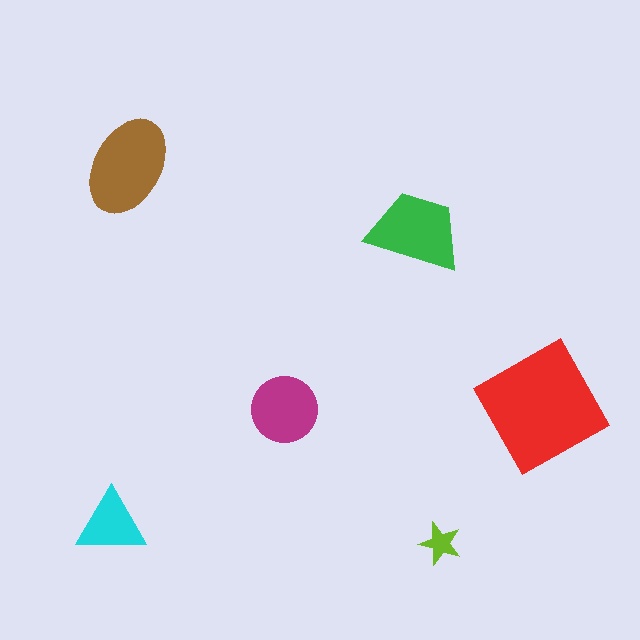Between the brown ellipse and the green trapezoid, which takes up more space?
The brown ellipse.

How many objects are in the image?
There are 6 objects in the image.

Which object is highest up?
The brown ellipse is topmost.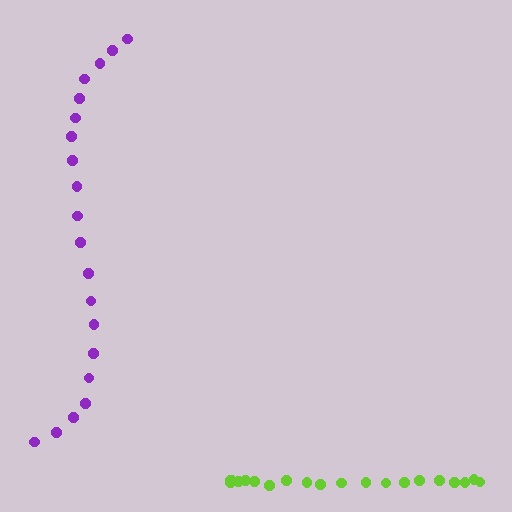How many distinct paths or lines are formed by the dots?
There are 2 distinct paths.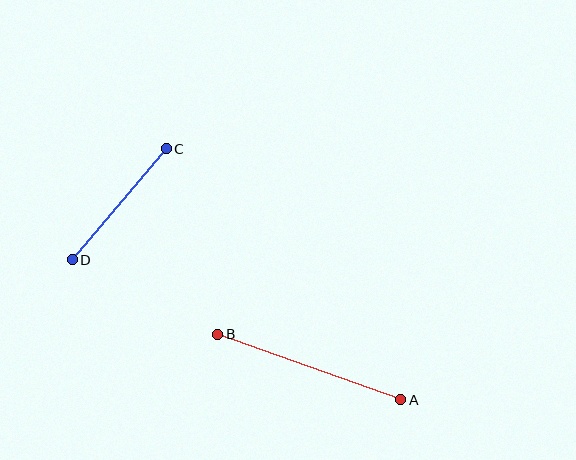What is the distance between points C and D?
The distance is approximately 145 pixels.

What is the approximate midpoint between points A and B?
The midpoint is at approximately (309, 367) pixels.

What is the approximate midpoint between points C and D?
The midpoint is at approximately (119, 204) pixels.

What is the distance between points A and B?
The distance is approximately 194 pixels.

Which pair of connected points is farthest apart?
Points A and B are farthest apart.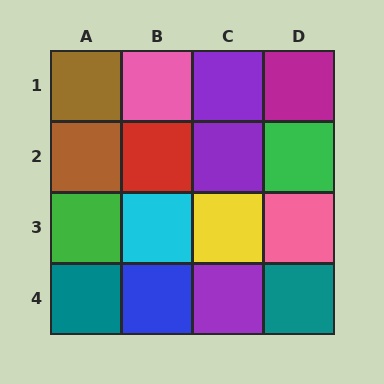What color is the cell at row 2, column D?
Green.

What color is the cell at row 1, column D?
Magenta.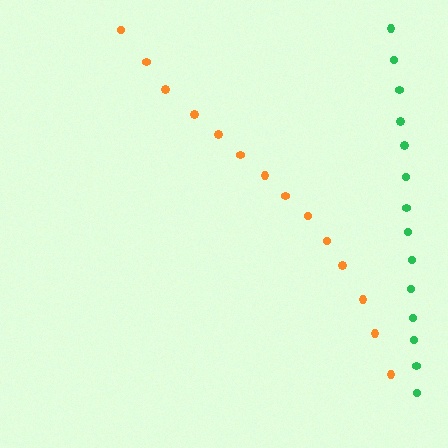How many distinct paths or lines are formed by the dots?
There are 2 distinct paths.